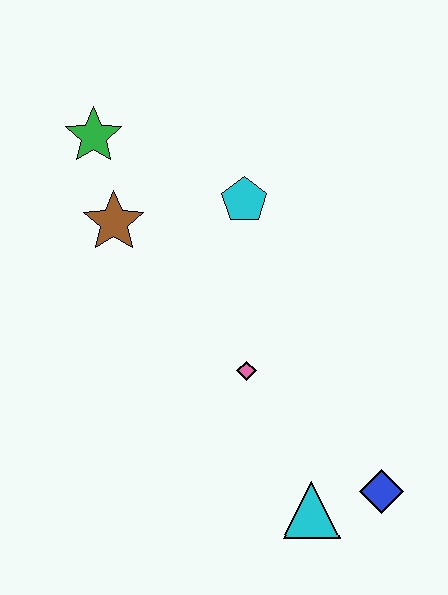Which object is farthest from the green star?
The blue diamond is farthest from the green star.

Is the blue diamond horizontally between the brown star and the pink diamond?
No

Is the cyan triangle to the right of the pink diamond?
Yes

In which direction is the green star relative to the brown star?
The green star is above the brown star.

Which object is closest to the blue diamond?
The cyan triangle is closest to the blue diamond.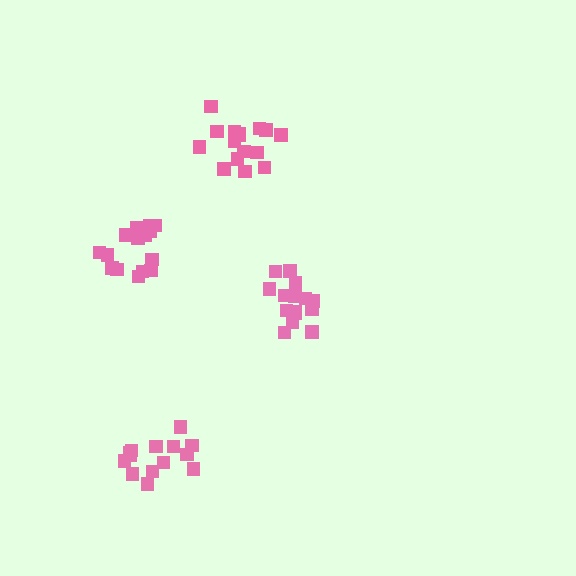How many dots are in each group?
Group 1: 14 dots, Group 2: 15 dots, Group 3: 16 dots, Group 4: 16 dots (61 total).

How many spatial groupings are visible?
There are 4 spatial groupings.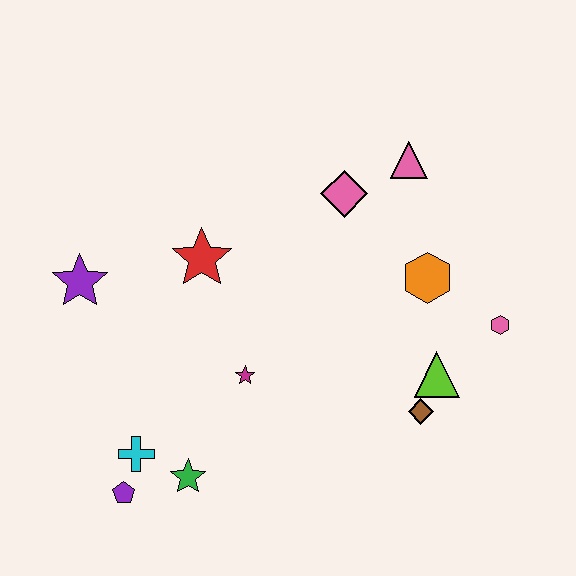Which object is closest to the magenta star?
The green star is closest to the magenta star.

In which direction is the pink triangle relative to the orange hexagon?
The pink triangle is above the orange hexagon.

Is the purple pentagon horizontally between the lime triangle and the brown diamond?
No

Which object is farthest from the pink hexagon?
The purple star is farthest from the pink hexagon.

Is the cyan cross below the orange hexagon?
Yes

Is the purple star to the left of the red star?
Yes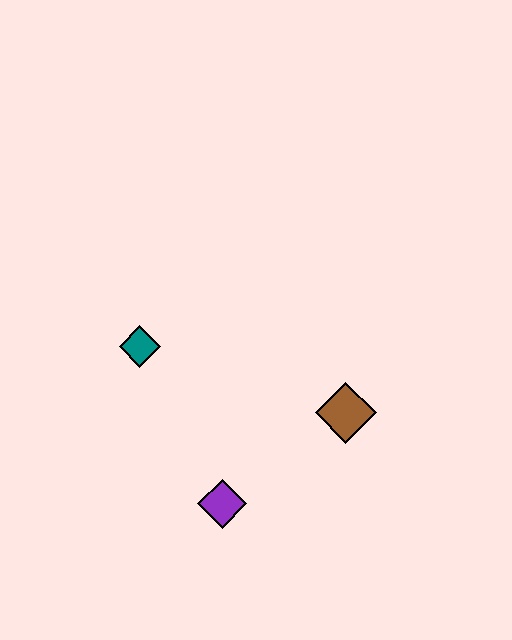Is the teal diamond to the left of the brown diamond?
Yes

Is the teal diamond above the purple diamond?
Yes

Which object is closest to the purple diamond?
The brown diamond is closest to the purple diamond.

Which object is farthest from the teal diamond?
The brown diamond is farthest from the teal diamond.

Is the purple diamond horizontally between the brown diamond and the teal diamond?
Yes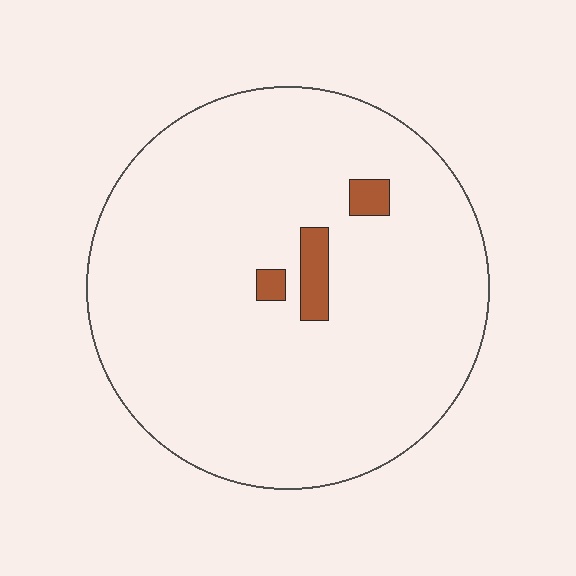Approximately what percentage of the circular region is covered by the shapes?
Approximately 5%.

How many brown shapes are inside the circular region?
3.